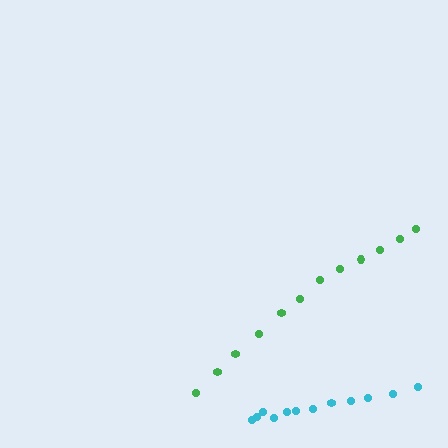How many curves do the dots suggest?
There are 2 distinct paths.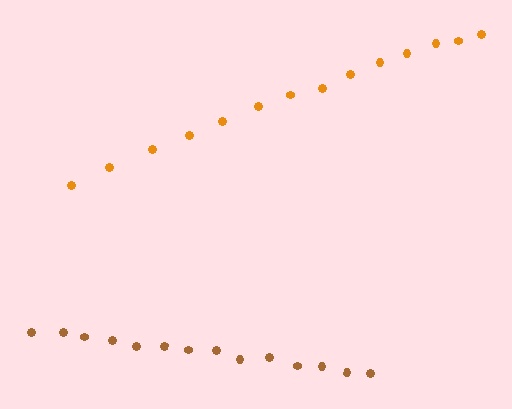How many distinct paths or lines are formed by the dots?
There are 2 distinct paths.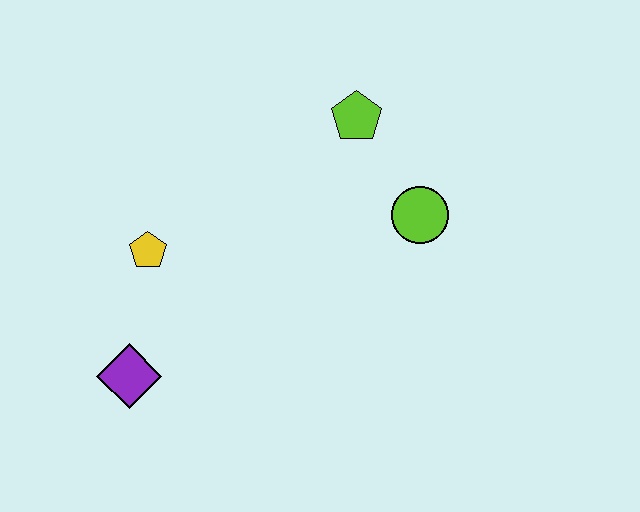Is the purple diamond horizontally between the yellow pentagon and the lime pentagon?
No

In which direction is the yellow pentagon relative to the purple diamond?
The yellow pentagon is above the purple diamond.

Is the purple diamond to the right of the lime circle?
No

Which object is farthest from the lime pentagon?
The purple diamond is farthest from the lime pentagon.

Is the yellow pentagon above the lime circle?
No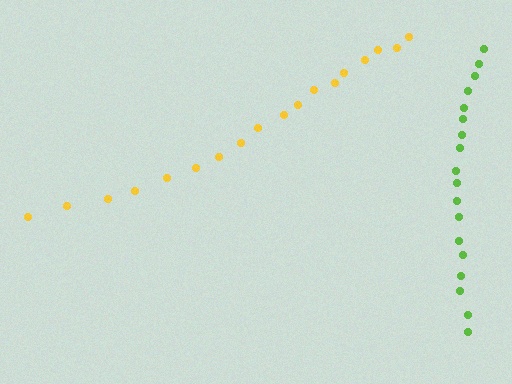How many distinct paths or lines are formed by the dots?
There are 2 distinct paths.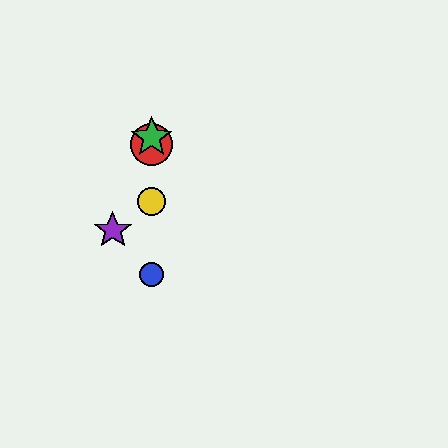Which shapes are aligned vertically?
The red circle, the blue circle, the green star, the yellow circle are aligned vertically.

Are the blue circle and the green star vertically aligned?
Yes, both are at x≈152.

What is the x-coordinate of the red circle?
The red circle is at x≈152.